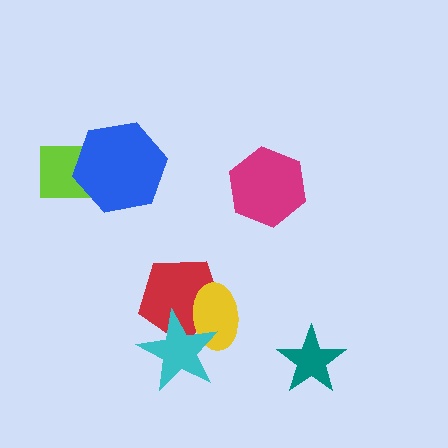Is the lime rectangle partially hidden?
Yes, it is partially covered by another shape.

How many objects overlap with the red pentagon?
2 objects overlap with the red pentagon.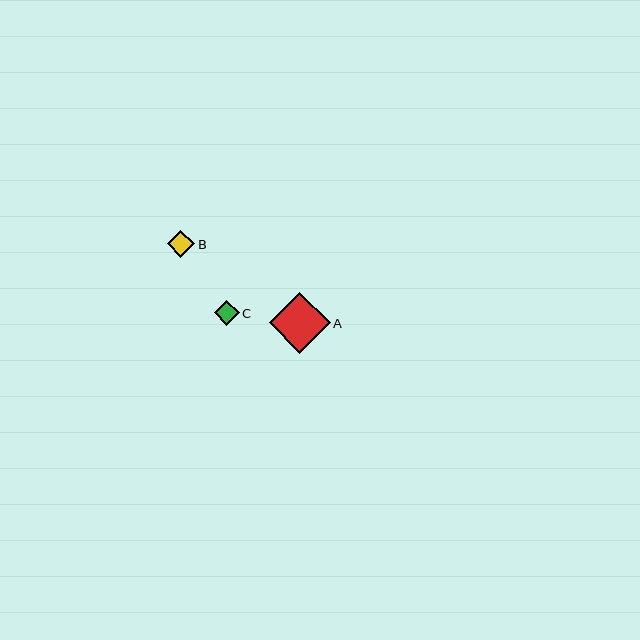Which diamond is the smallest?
Diamond C is the smallest with a size of approximately 25 pixels.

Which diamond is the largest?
Diamond A is the largest with a size of approximately 61 pixels.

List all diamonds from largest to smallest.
From largest to smallest: A, B, C.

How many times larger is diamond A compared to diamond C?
Diamond A is approximately 2.5 times the size of diamond C.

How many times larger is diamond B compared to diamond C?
Diamond B is approximately 1.1 times the size of diamond C.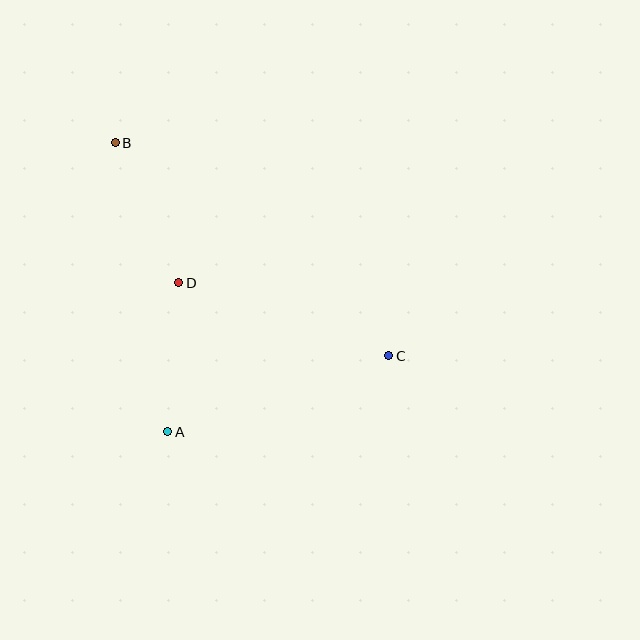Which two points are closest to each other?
Points A and D are closest to each other.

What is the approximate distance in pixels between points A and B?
The distance between A and B is approximately 293 pixels.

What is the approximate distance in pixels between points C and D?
The distance between C and D is approximately 222 pixels.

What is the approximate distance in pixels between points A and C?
The distance between A and C is approximately 233 pixels.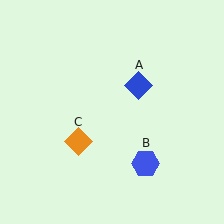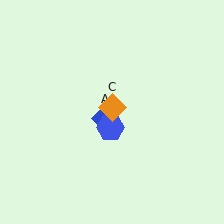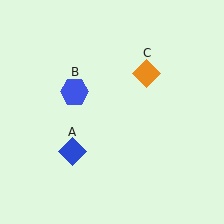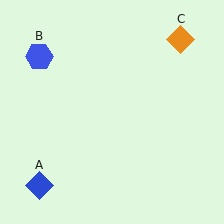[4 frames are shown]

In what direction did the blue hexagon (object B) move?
The blue hexagon (object B) moved up and to the left.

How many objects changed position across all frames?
3 objects changed position: blue diamond (object A), blue hexagon (object B), orange diamond (object C).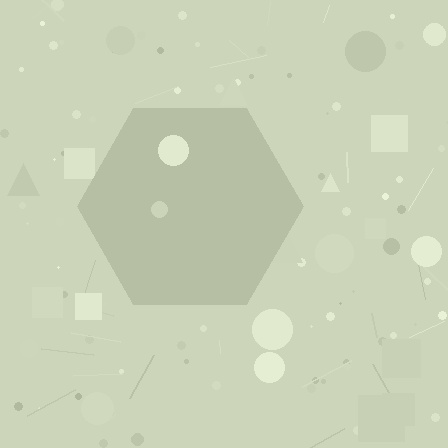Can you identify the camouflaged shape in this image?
The camouflaged shape is a hexagon.